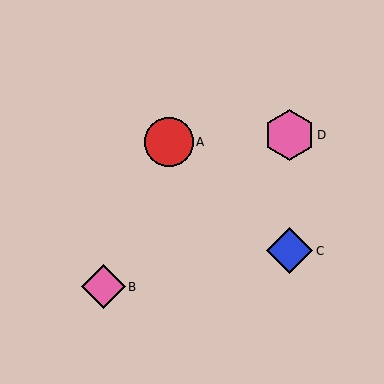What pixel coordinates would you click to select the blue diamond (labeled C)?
Click at (290, 251) to select the blue diamond C.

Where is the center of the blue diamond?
The center of the blue diamond is at (290, 251).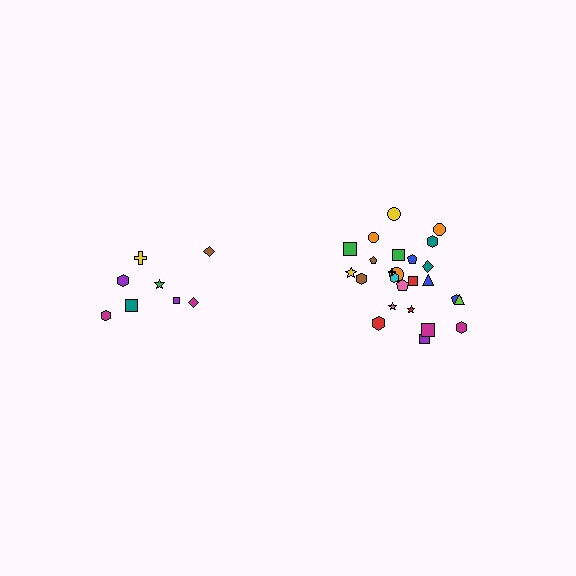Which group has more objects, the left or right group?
The right group.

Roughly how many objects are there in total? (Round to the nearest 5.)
Roughly 35 objects in total.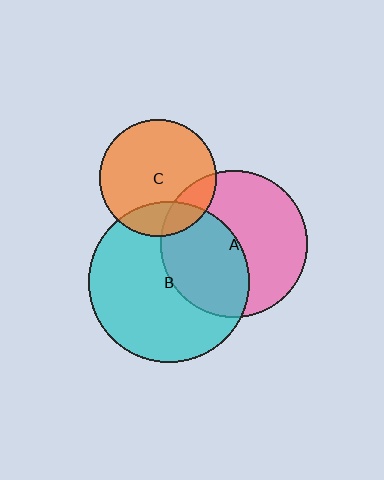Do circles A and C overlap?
Yes.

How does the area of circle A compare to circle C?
Approximately 1.6 times.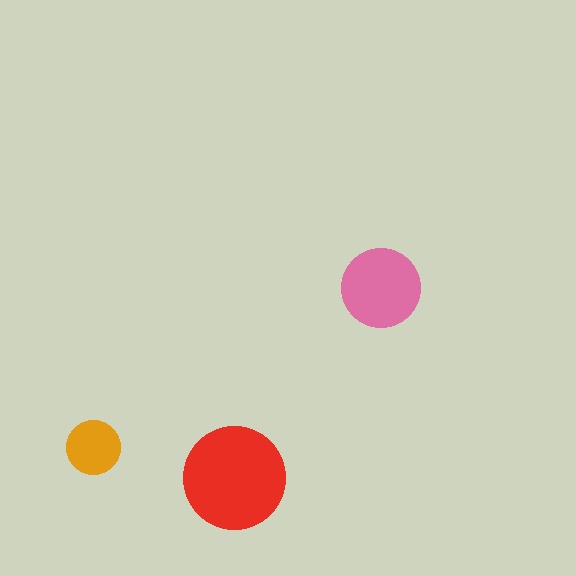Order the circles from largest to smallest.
the red one, the pink one, the orange one.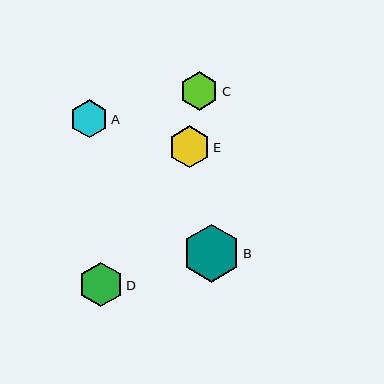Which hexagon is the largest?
Hexagon B is the largest with a size of approximately 58 pixels.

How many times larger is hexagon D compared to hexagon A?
Hexagon D is approximately 1.2 times the size of hexagon A.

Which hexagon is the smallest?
Hexagon A is the smallest with a size of approximately 38 pixels.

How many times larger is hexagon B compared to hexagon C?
Hexagon B is approximately 1.5 times the size of hexagon C.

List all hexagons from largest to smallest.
From largest to smallest: B, D, E, C, A.